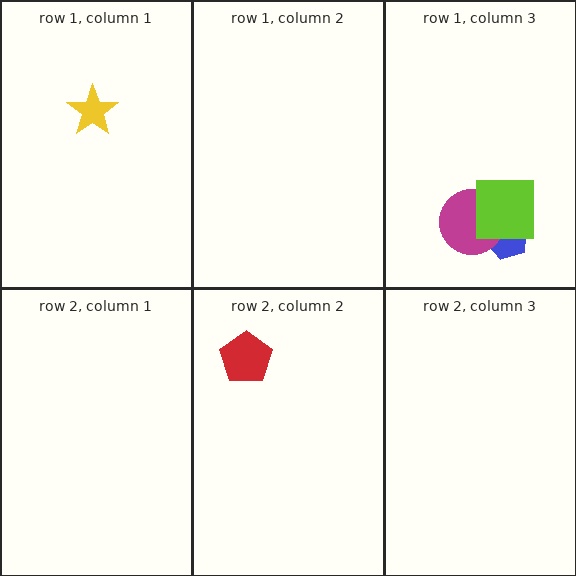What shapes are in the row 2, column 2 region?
The red pentagon.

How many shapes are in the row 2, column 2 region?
1.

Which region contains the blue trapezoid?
The row 1, column 3 region.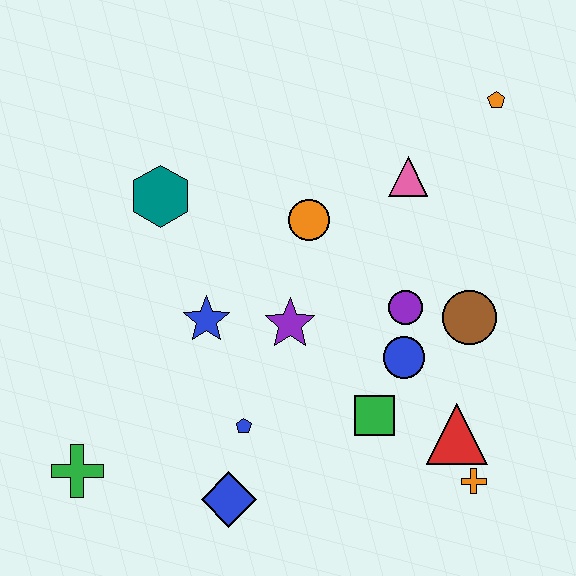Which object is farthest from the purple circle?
The green cross is farthest from the purple circle.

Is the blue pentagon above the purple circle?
No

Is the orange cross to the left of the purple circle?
No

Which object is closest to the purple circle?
The blue circle is closest to the purple circle.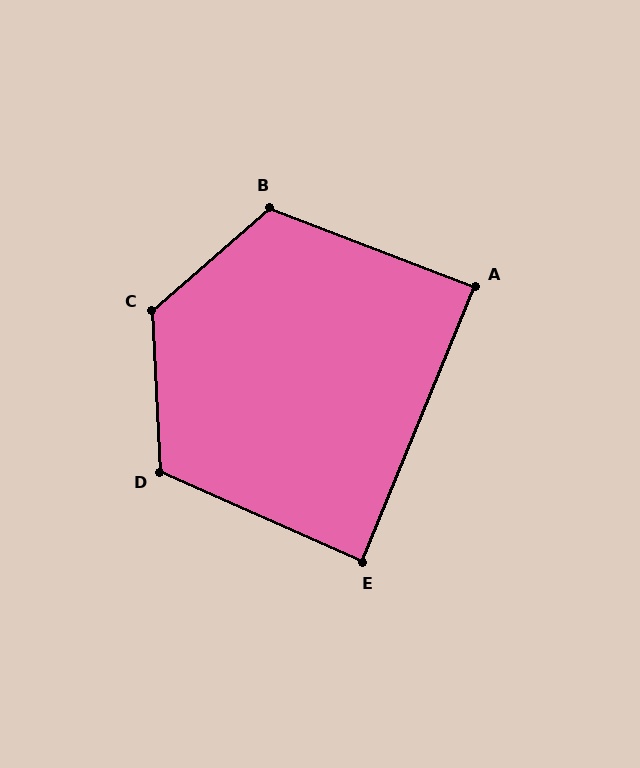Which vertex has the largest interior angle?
C, at approximately 129 degrees.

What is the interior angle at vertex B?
Approximately 118 degrees (obtuse).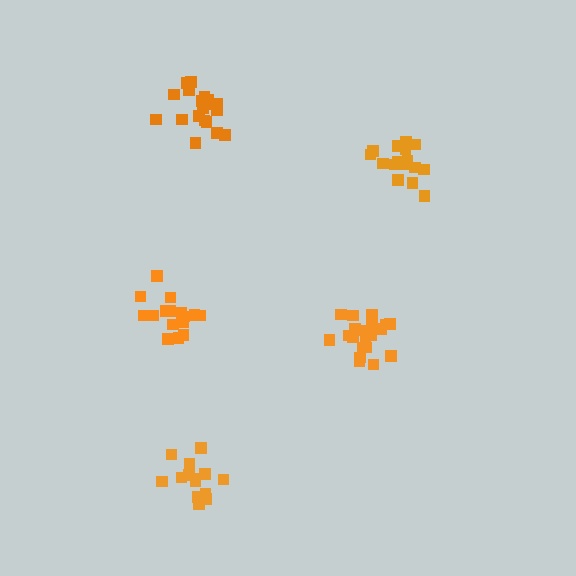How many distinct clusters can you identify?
There are 5 distinct clusters.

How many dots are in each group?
Group 1: 17 dots, Group 2: 20 dots, Group 3: 21 dots, Group 4: 16 dots, Group 5: 15 dots (89 total).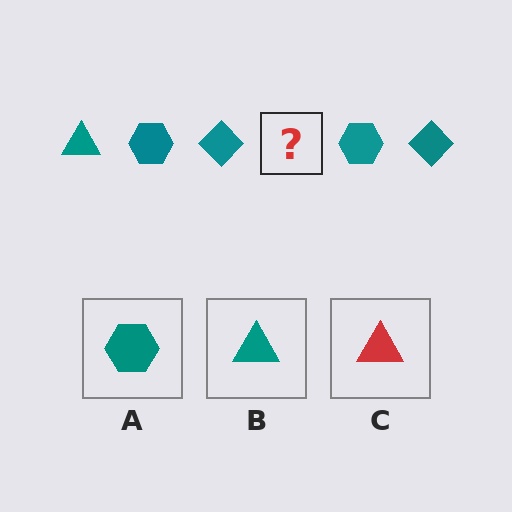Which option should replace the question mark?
Option B.